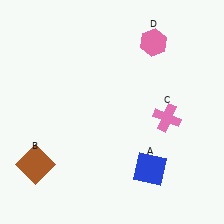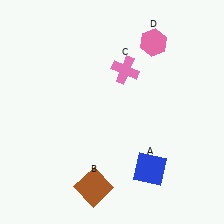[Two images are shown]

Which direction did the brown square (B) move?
The brown square (B) moved right.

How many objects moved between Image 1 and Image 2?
2 objects moved between the two images.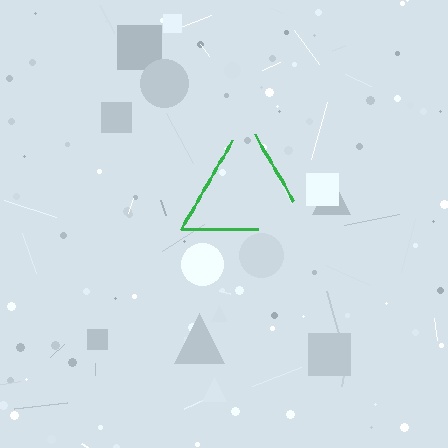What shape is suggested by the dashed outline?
The dashed outline suggests a triangle.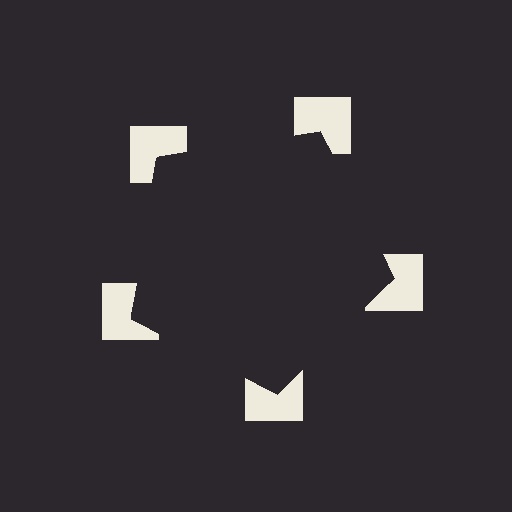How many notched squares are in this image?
There are 5 — one at each vertex of the illusory pentagon.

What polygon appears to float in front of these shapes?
An illusory pentagon — its edges are inferred from the aligned wedge cuts in the notched squares, not physically drawn.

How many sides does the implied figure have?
5 sides.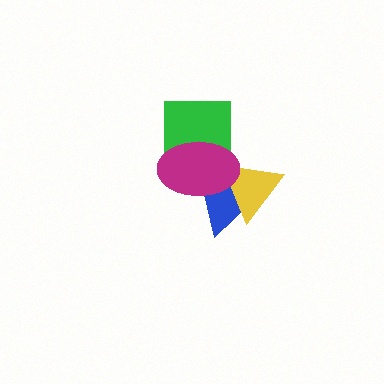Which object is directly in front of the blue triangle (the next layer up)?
The green square is directly in front of the blue triangle.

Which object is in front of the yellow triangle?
The magenta ellipse is in front of the yellow triangle.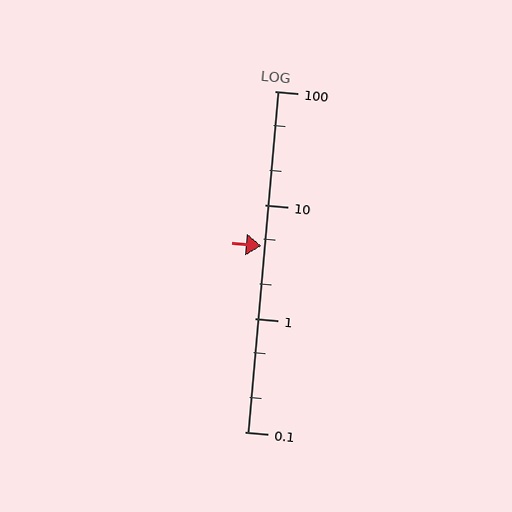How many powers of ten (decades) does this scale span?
The scale spans 3 decades, from 0.1 to 100.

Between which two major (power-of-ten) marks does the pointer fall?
The pointer is between 1 and 10.